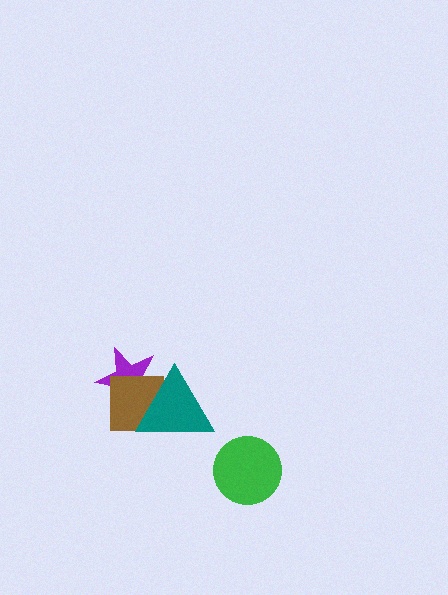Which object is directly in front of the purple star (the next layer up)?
The brown square is directly in front of the purple star.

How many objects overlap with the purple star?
2 objects overlap with the purple star.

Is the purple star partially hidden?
Yes, it is partially covered by another shape.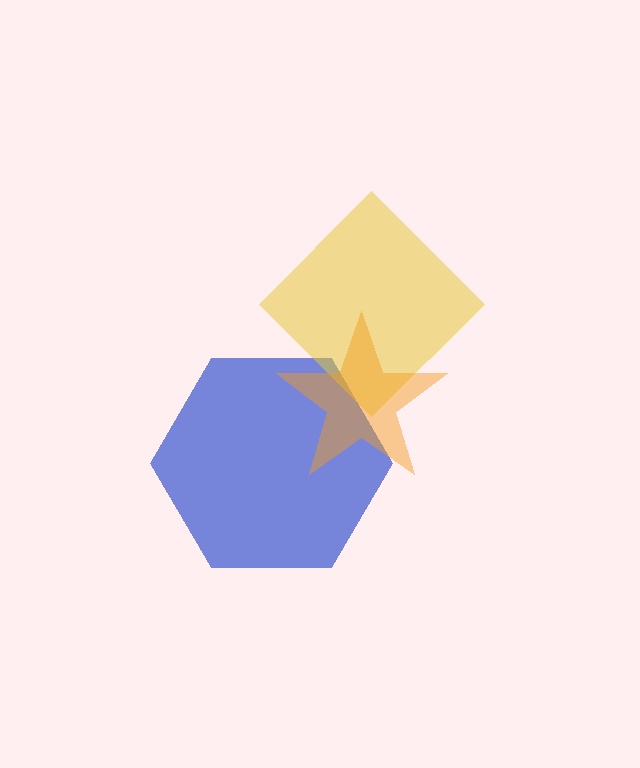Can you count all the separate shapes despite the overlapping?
Yes, there are 3 separate shapes.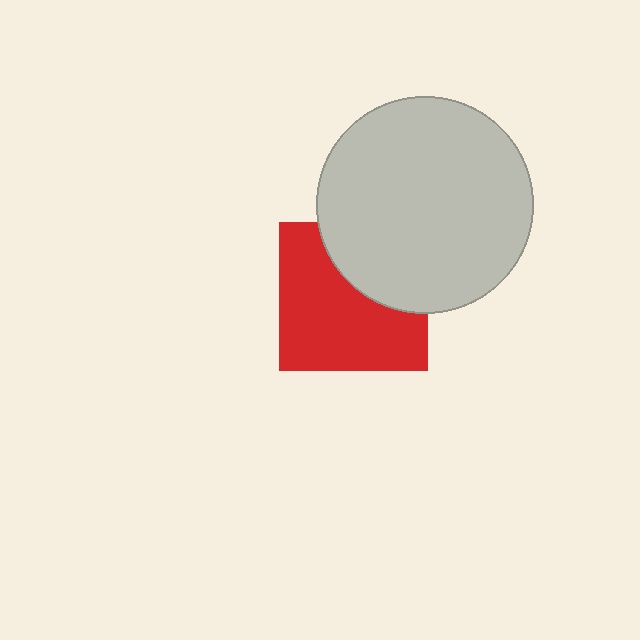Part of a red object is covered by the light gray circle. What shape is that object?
It is a square.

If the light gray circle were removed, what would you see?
You would see the complete red square.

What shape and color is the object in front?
The object in front is a light gray circle.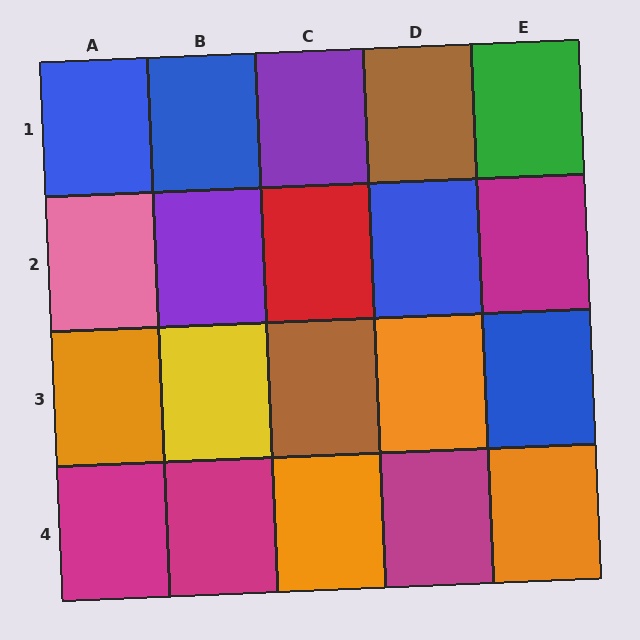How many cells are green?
1 cell is green.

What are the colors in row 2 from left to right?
Pink, purple, red, blue, magenta.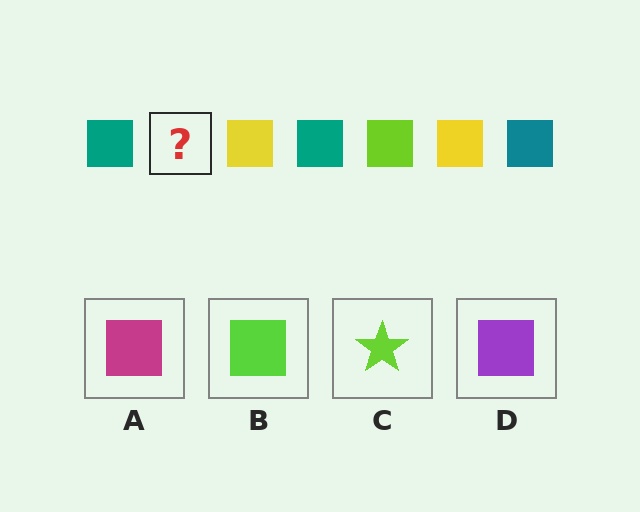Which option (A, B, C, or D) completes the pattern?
B.